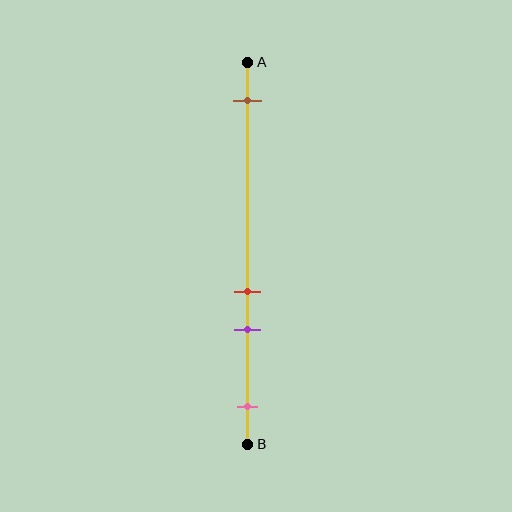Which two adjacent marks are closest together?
The red and purple marks are the closest adjacent pair.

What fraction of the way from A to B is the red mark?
The red mark is approximately 60% (0.6) of the way from A to B.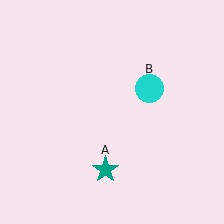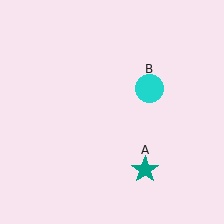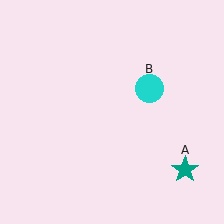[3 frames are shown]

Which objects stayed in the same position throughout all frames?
Cyan circle (object B) remained stationary.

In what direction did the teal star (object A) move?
The teal star (object A) moved right.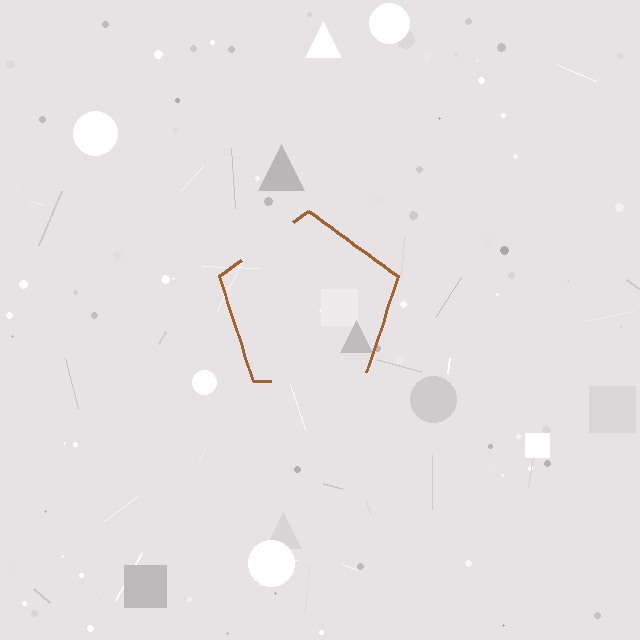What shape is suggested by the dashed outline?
The dashed outline suggests a pentagon.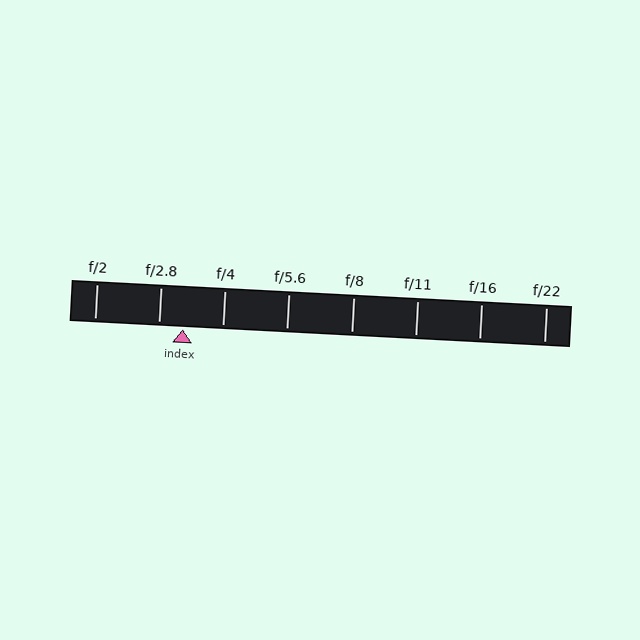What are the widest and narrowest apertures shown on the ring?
The widest aperture shown is f/2 and the narrowest is f/22.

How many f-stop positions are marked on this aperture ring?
There are 8 f-stop positions marked.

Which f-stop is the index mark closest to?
The index mark is closest to f/2.8.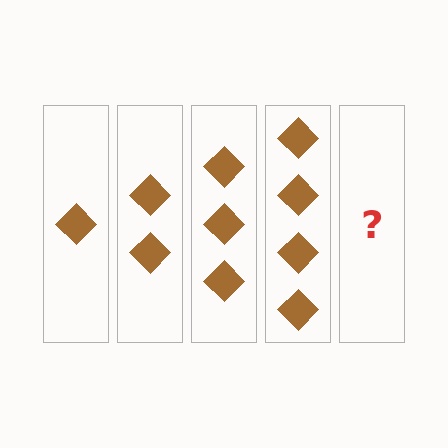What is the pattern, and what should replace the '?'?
The pattern is that each step adds one more diamond. The '?' should be 5 diamonds.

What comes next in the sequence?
The next element should be 5 diamonds.